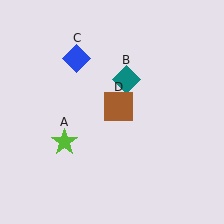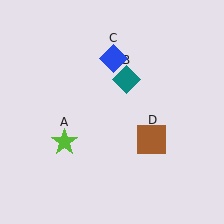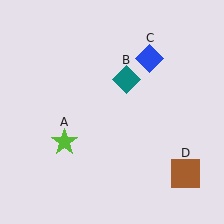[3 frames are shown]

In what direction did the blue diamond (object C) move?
The blue diamond (object C) moved right.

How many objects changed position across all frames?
2 objects changed position: blue diamond (object C), brown square (object D).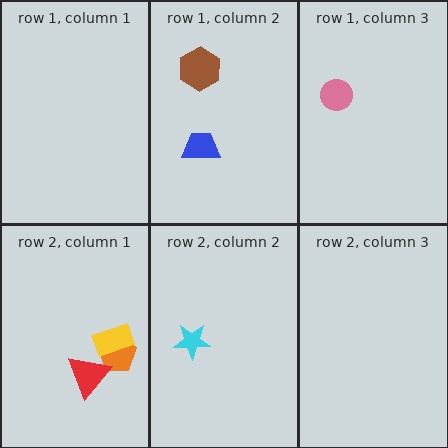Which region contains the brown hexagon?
The row 1, column 2 region.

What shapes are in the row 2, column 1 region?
The orange pentagon, the red triangle, the yellow rectangle.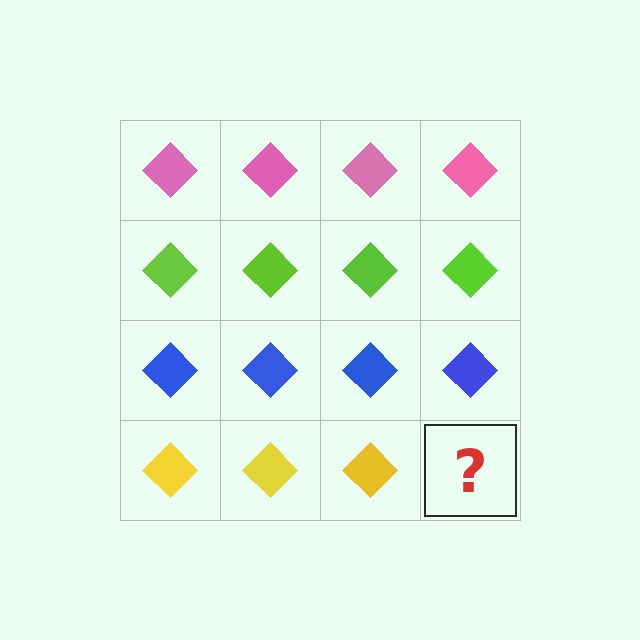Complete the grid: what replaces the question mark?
The question mark should be replaced with a yellow diamond.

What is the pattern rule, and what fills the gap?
The rule is that each row has a consistent color. The gap should be filled with a yellow diamond.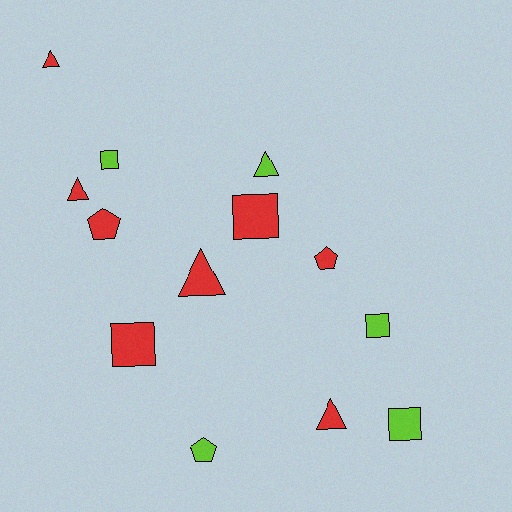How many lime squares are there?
There are 3 lime squares.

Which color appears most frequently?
Red, with 8 objects.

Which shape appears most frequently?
Square, with 5 objects.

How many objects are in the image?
There are 13 objects.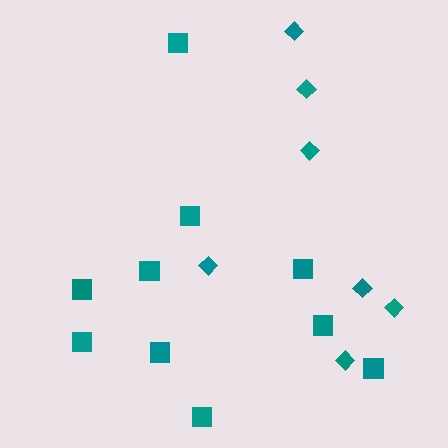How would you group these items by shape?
There are 2 groups: one group of squares (10) and one group of diamonds (7).